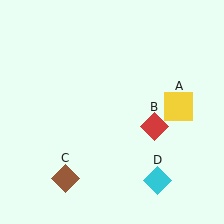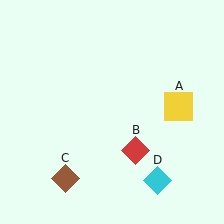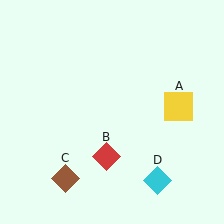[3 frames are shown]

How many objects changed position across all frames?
1 object changed position: red diamond (object B).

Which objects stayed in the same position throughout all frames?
Yellow square (object A) and brown diamond (object C) and cyan diamond (object D) remained stationary.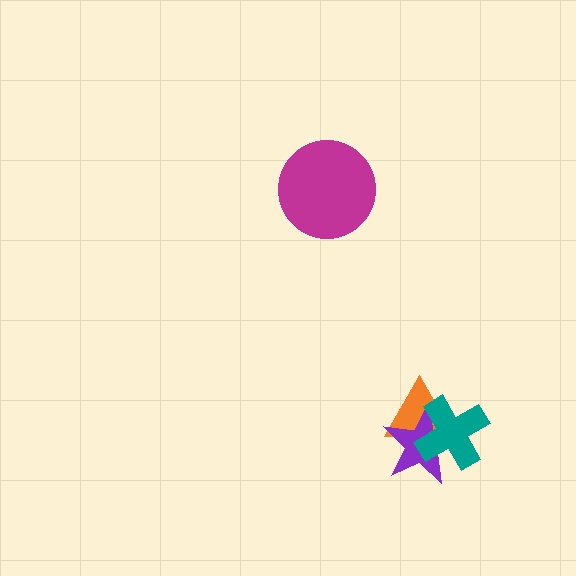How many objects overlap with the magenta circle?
0 objects overlap with the magenta circle.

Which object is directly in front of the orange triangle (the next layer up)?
The purple star is directly in front of the orange triangle.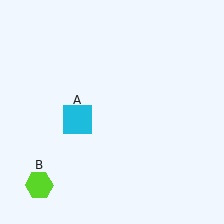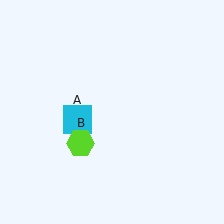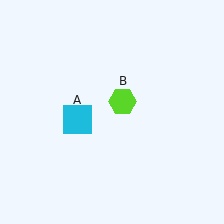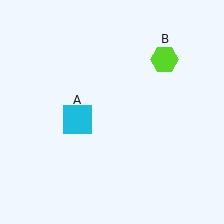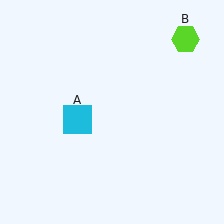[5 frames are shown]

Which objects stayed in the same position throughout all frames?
Cyan square (object A) remained stationary.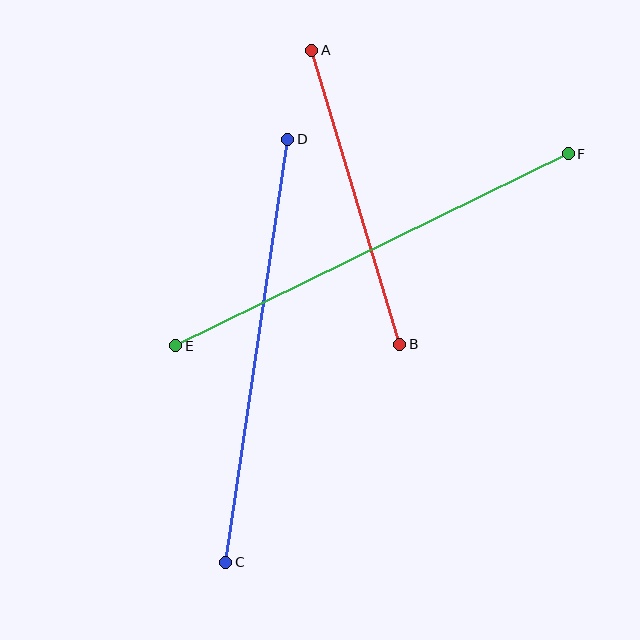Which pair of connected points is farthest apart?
Points E and F are farthest apart.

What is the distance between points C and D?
The distance is approximately 427 pixels.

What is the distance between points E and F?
The distance is approximately 437 pixels.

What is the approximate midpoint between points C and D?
The midpoint is at approximately (257, 351) pixels.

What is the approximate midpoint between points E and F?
The midpoint is at approximately (372, 250) pixels.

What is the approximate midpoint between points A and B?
The midpoint is at approximately (356, 197) pixels.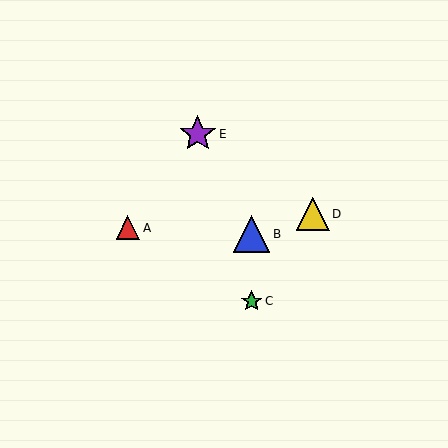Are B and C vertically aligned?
Yes, both are at x≈252.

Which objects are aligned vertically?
Objects B, C are aligned vertically.